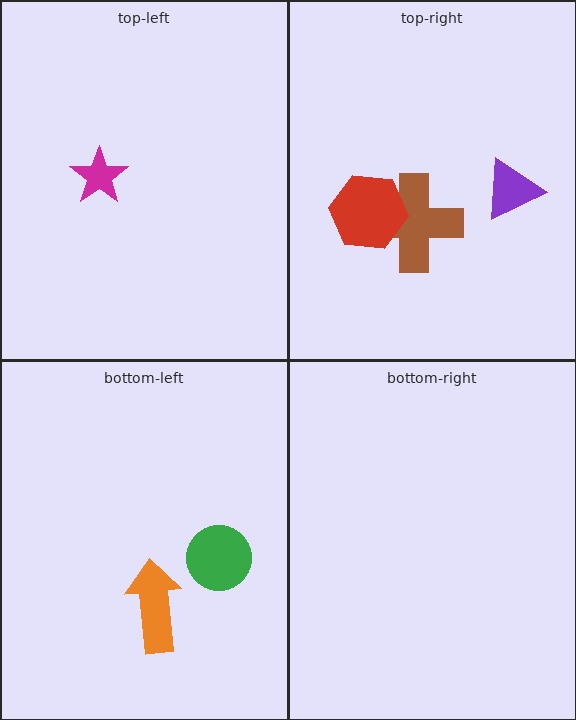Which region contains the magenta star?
The top-left region.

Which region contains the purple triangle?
The top-right region.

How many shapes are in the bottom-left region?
2.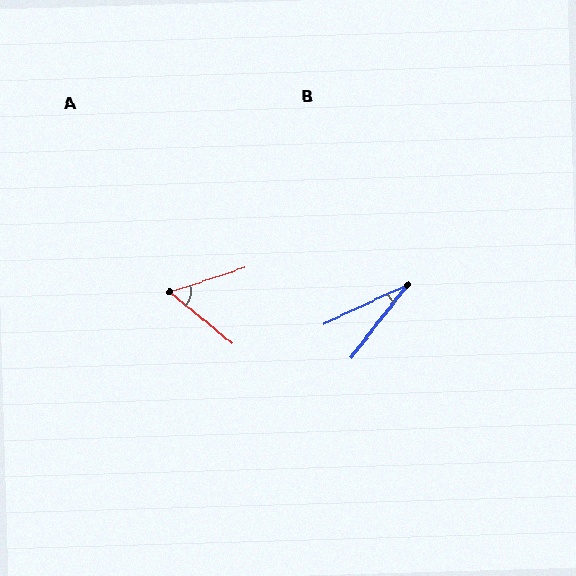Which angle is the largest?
A, at approximately 57 degrees.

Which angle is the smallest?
B, at approximately 27 degrees.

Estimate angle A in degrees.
Approximately 57 degrees.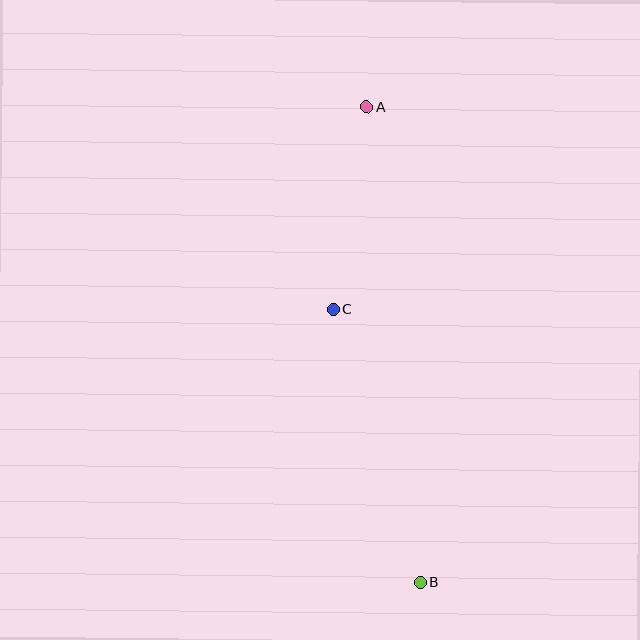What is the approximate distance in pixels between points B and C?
The distance between B and C is approximately 286 pixels.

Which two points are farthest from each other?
Points A and B are farthest from each other.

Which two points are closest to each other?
Points A and C are closest to each other.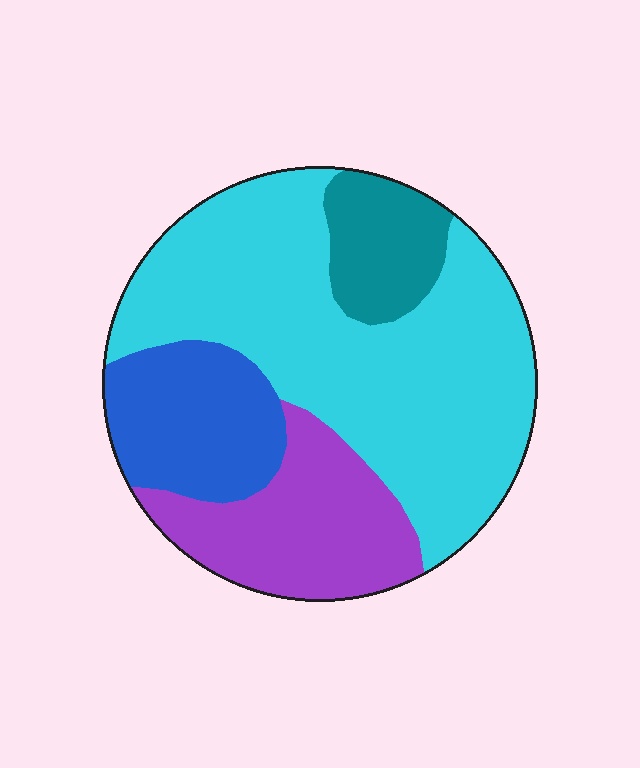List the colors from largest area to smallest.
From largest to smallest: cyan, purple, blue, teal.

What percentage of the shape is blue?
Blue takes up about one sixth (1/6) of the shape.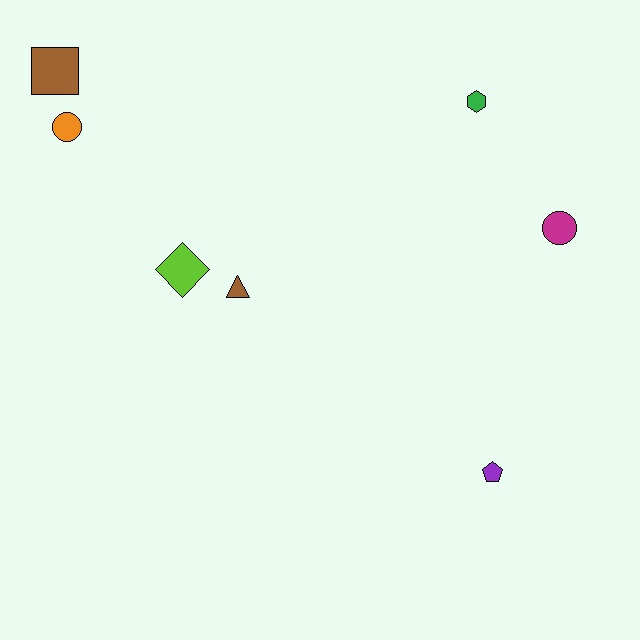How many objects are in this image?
There are 7 objects.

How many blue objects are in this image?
There are no blue objects.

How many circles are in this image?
There are 2 circles.